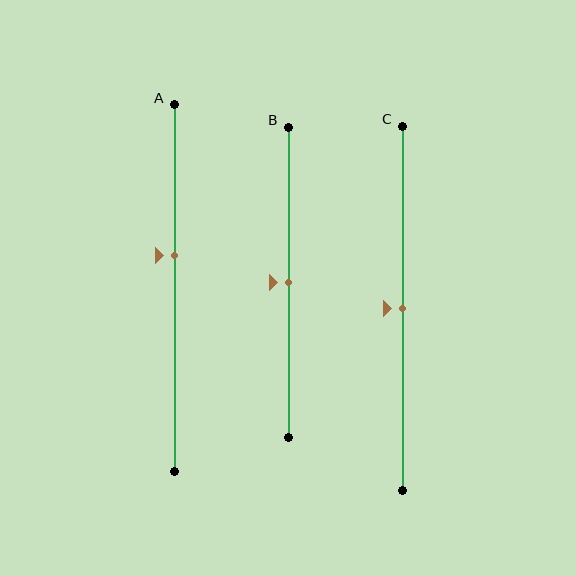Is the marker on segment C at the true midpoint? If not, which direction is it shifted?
Yes, the marker on segment C is at the true midpoint.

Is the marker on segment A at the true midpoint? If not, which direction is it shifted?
No, the marker on segment A is shifted upward by about 9% of the segment length.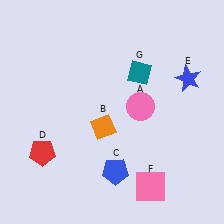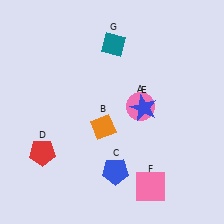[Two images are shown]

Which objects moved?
The objects that moved are: the blue star (E), the teal diamond (G).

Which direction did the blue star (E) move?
The blue star (E) moved left.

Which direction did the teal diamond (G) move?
The teal diamond (G) moved up.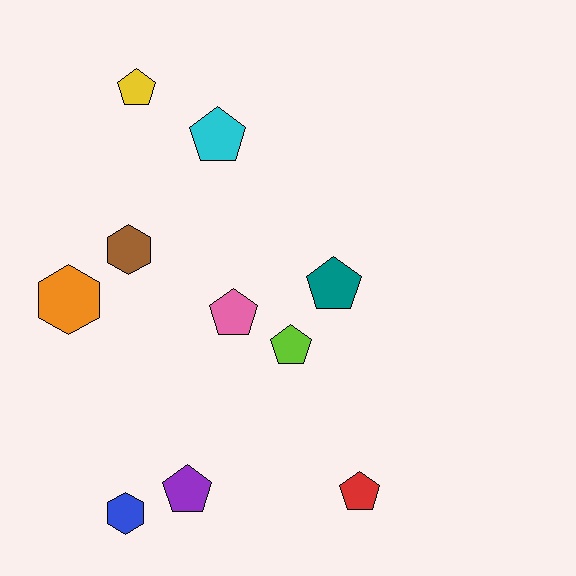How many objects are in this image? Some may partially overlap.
There are 10 objects.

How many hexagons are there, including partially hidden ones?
There are 3 hexagons.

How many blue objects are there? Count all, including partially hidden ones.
There is 1 blue object.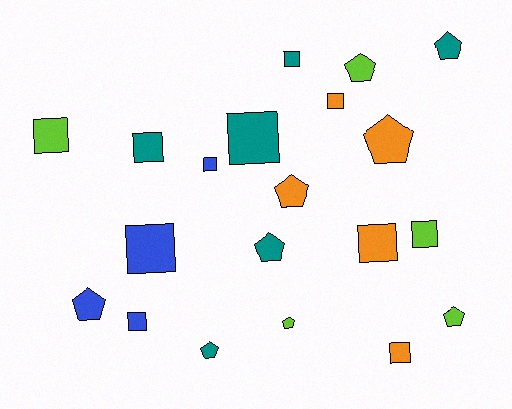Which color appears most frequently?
Teal, with 6 objects.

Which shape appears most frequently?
Square, with 11 objects.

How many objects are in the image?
There are 20 objects.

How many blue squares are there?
There are 3 blue squares.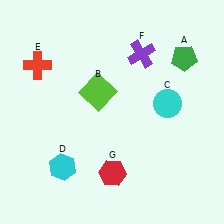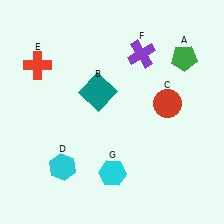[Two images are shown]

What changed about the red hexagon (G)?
In Image 1, G is red. In Image 2, it changed to cyan.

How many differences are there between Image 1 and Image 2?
There are 3 differences between the two images.